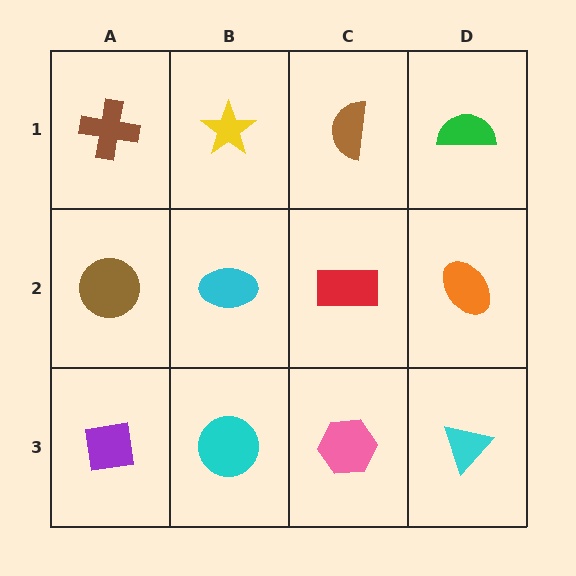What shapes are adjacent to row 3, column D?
An orange ellipse (row 2, column D), a pink hexagon (row 3, column C).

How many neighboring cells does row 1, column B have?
3.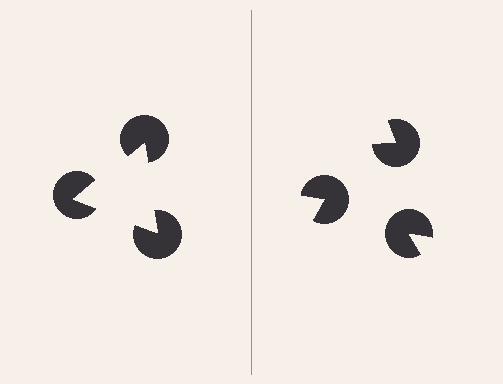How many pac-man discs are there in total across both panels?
6 — 3 on each side.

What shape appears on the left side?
An illusory triangle.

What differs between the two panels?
The pac-man discs are positioned identically on both sides; only the wedge orientations differ. On the left they align to a triangle; on the right they are misaligned.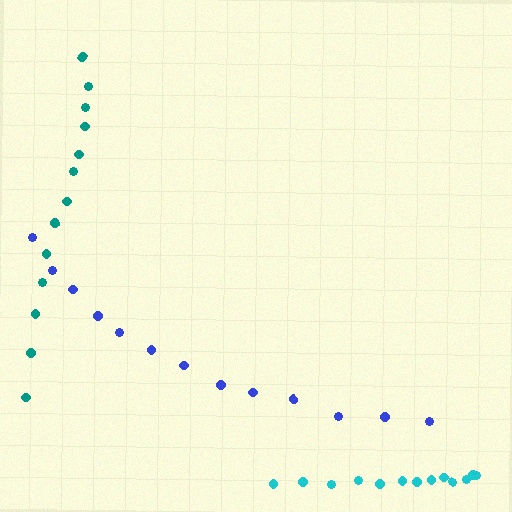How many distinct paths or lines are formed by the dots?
There are 3 distinct paths.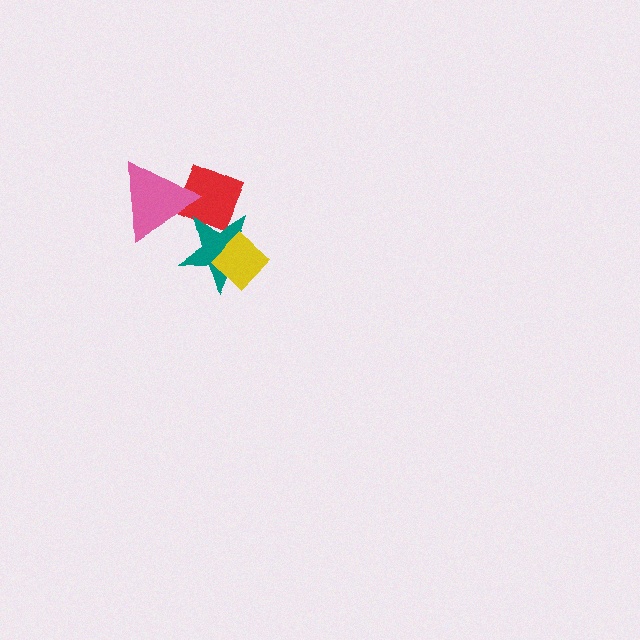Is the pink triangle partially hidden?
No, no other shape covers it.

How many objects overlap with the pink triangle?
1 object overlaps with the pink triangle.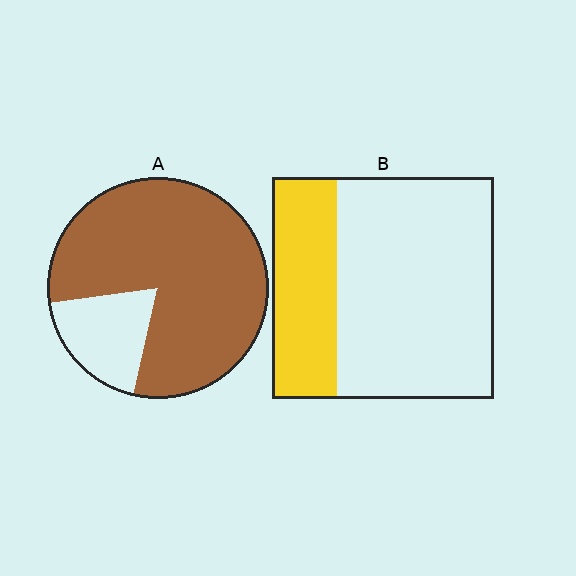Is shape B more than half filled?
No.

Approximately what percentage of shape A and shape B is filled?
A is approximately 80% and B is approximately 30%.